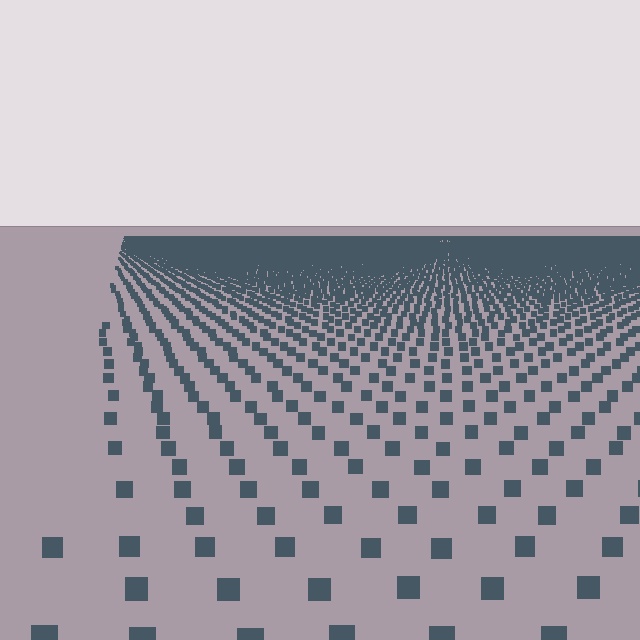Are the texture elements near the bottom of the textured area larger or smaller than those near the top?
Larger. Near the bottom, elements are closer to the viewer and appear at a bigger on-screen size.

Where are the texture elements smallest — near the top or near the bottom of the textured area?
Near the top.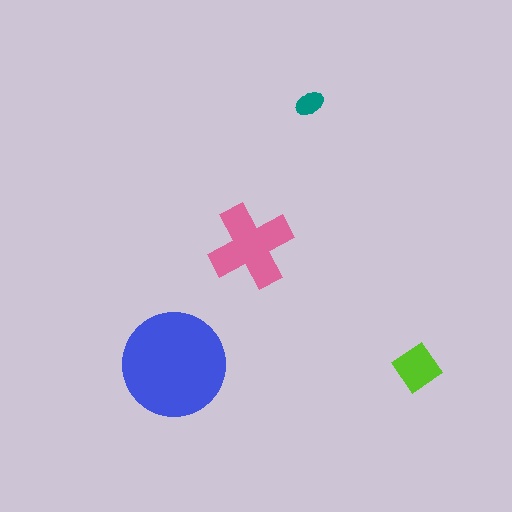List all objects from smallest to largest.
The teal ellipse, the lime diamond, the pink cross, the blue circle.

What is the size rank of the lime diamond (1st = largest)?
3rd.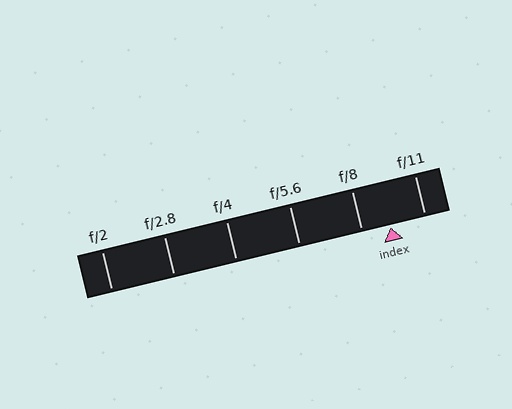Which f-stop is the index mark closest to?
The index mark is closest to f/8.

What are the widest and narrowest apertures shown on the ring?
The widest aperture shown is f/2 and the narrowest is f/11.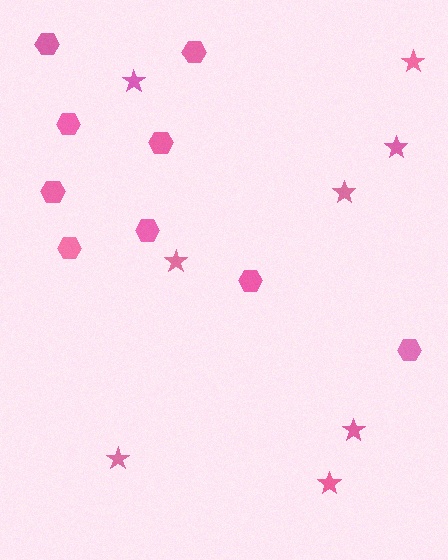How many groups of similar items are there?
There are 2 groups: one group of stars (8) and one group of hexagons (9).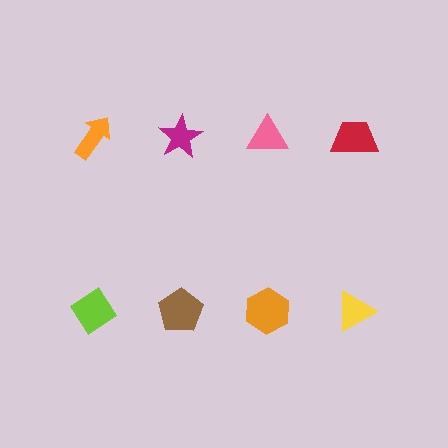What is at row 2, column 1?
A lime diamond.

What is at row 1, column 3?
A pink triangle.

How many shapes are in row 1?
4 shapes.